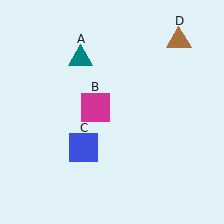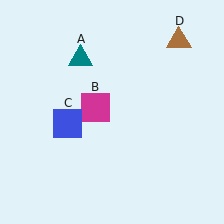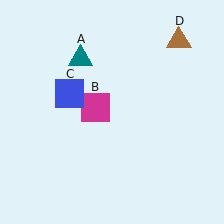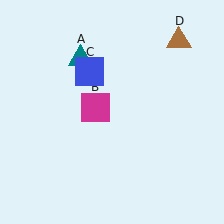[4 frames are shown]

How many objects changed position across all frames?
1 object changed position: blue square (object C).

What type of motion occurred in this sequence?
The blue square (object C) rotated clockwise around the center of the scene.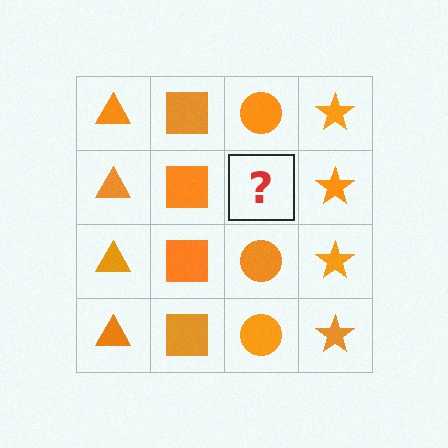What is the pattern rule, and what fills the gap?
The rule is that each column has a consistent shape. The gap should be filled with an orange circle.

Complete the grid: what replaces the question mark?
The question mark should be replaced with an orange circle.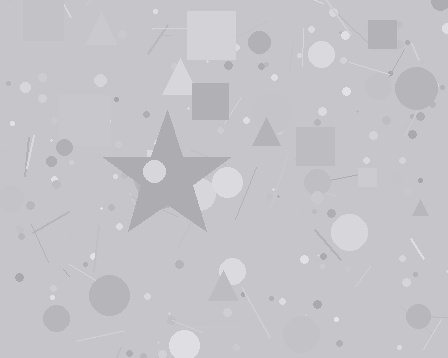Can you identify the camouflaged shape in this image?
The camouflaged shape is a star.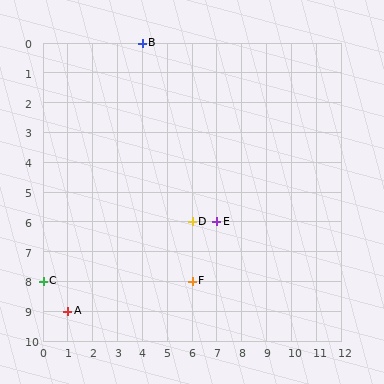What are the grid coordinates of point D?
Point D is at grid coordinates (6, 6).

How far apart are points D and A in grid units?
Points D and A are 5 columns and 3 rows apart (about 5.8 grid units diagonally).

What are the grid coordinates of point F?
Point F is at grid coordinates (6, 8).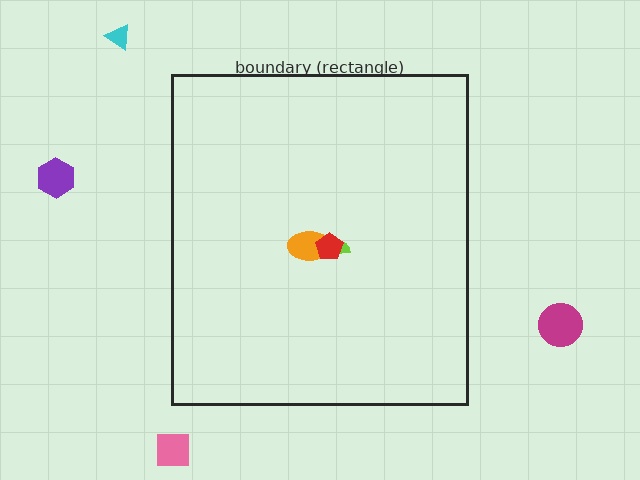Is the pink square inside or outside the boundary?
Outside.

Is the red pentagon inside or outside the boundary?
Inside.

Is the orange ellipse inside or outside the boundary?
Inside.